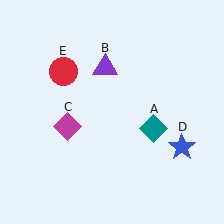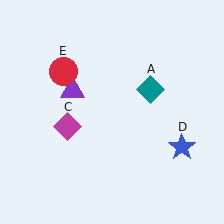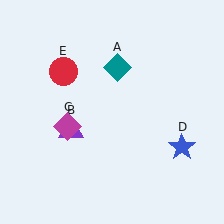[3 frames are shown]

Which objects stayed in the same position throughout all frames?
Magenta diamond (object C) and blue star (object D) and red circle (object E) remained stationary.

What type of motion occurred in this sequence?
The teal diamond (object A), purple triangle (object B) rotated counterclockwise around the center of the scene.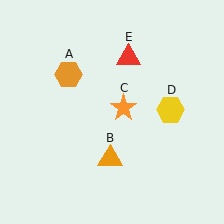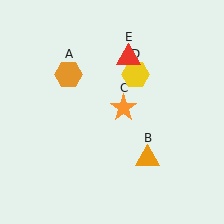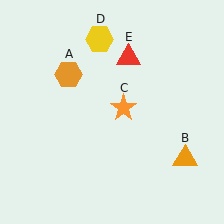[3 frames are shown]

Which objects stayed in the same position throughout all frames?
Orange hexagon (object A) and orange star (object C) and red triangle (object E) remained stationary.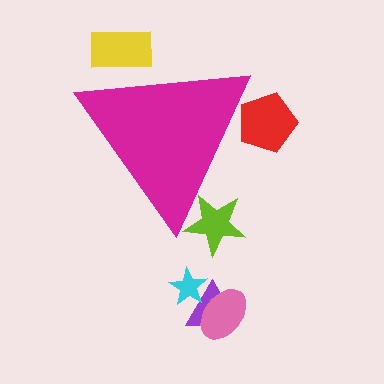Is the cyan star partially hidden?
No, the cyan star is fully visible.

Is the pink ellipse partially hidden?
No, the pink ellipse is fully visible.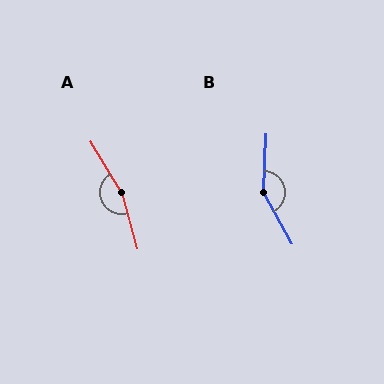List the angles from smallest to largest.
B (148°), A (164°).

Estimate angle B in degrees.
Approximately 148 degrees.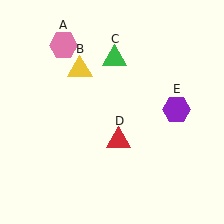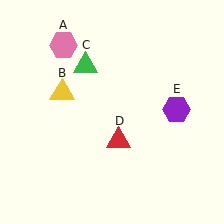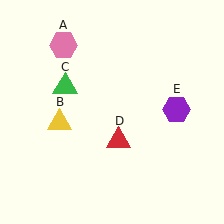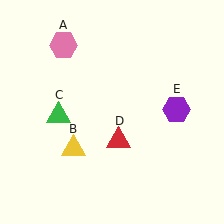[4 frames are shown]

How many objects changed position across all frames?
2 objects changed position: yellow triangle (object B), green triangle (object C).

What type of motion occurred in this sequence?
The yellow triangle (object B), green triangle (object C) rotated counterclockwise around the center of the scene.